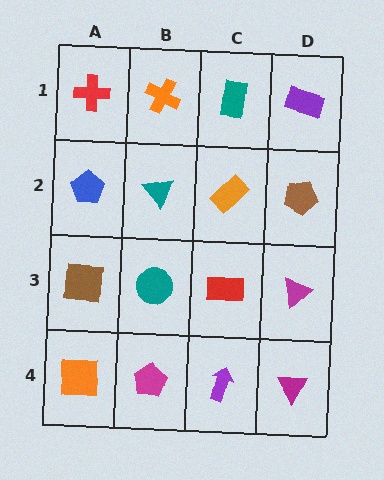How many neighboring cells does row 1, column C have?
3.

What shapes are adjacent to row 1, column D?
A brown pentagon (row 2, column D), a teal rectangle (row 1, column C).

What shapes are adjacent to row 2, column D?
A purple rectangle (row 1, column D), a magenta triangle (row 3, column D), an orange rectangle (row 2, column C).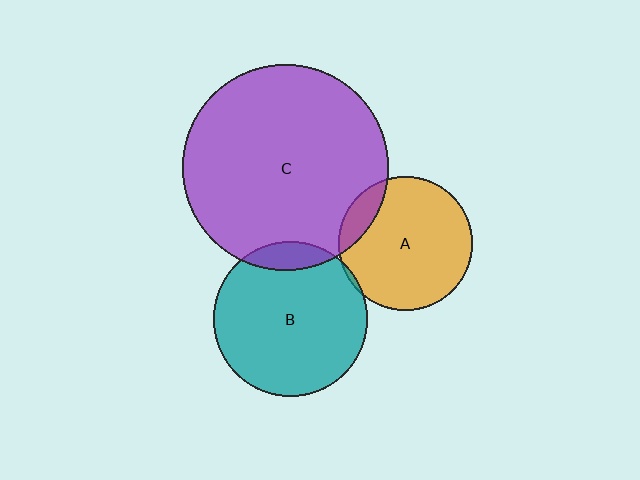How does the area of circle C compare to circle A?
Approximately 2.4 times.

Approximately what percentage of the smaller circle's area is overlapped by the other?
Approximately 15%.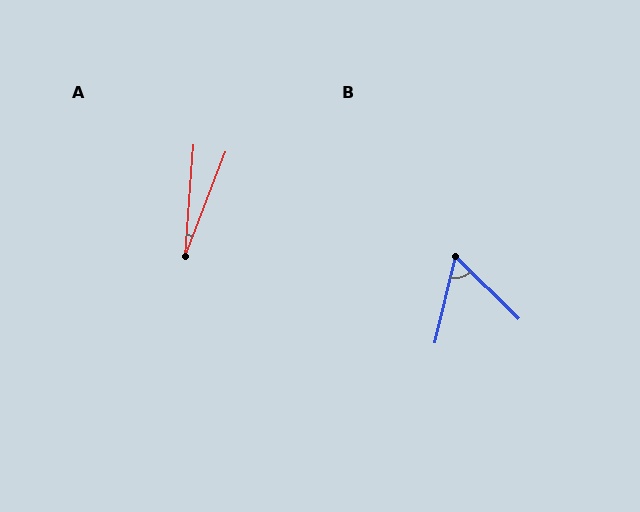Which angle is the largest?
B, at approximately 59 degrees.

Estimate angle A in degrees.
Approximately 17 degrees.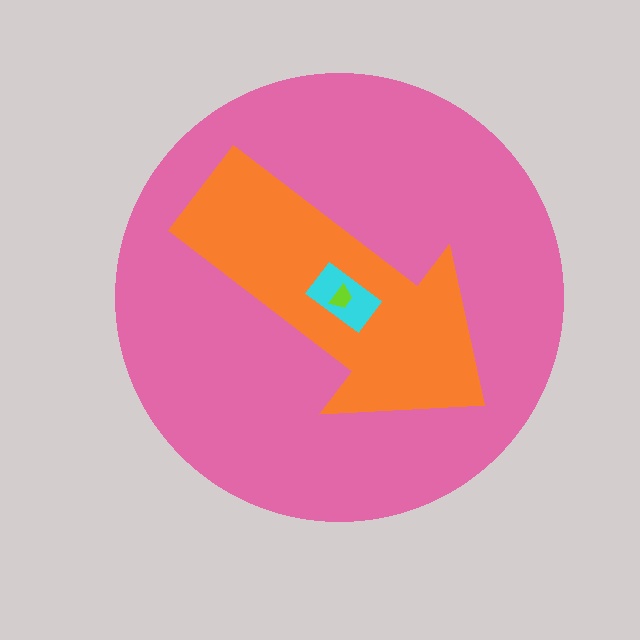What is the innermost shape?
The lime trapezoid.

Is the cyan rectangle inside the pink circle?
Yes.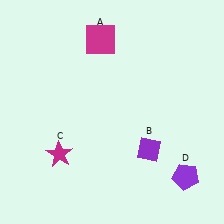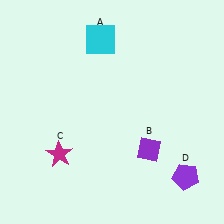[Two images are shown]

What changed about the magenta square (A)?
In Image 1, A is magenta. In Image 2, it changed to cyan.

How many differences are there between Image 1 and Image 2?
There is 1 difference between the two images.